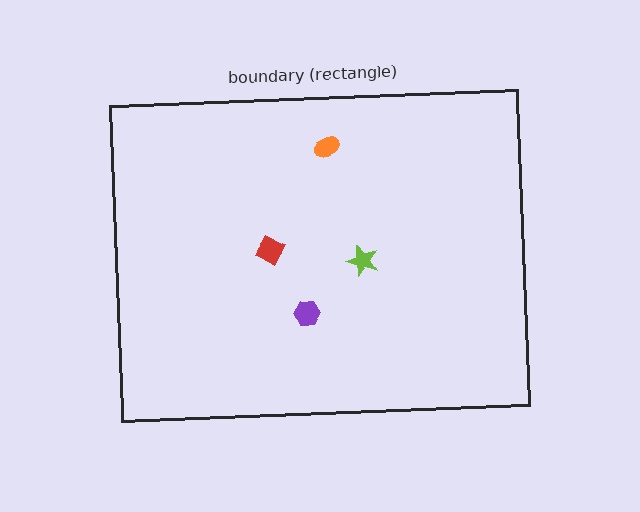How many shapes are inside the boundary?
4 inside, 0 outside.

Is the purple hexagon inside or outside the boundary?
Inside.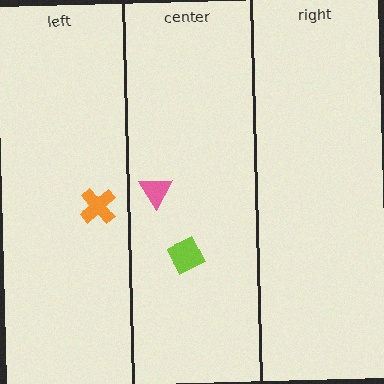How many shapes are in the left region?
1.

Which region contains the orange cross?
The left region.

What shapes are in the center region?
The pink triangle, the lime diamond.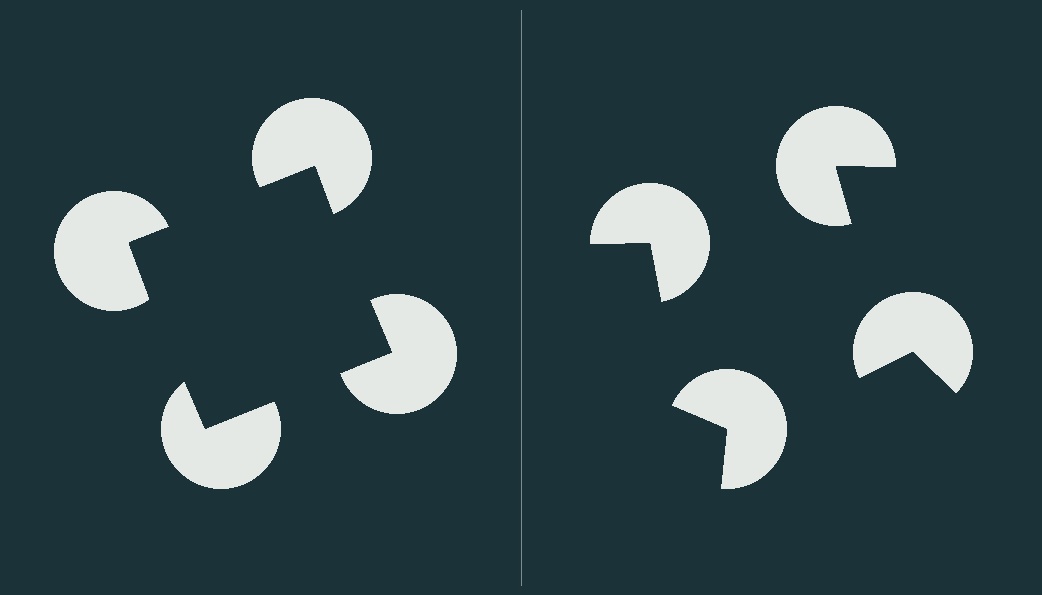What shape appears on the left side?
An illusory square.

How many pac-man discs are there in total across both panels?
8 — 4 on each side.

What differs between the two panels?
The pac-man discs are positioned identically on both sides; only the wedge orientations differ. On the left they align to a square; on the right they are misaligned.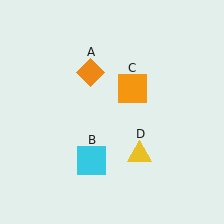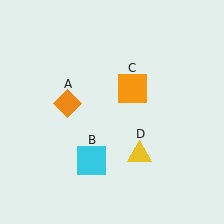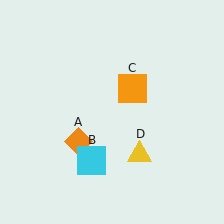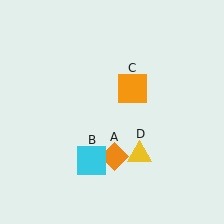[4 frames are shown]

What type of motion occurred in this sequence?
The orange diamond (object A) rotated counterclockwise around the center of the scene.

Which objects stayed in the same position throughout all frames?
Cyan square (object B) and orange square (object C) and yellow triangle (object D) remained stationary.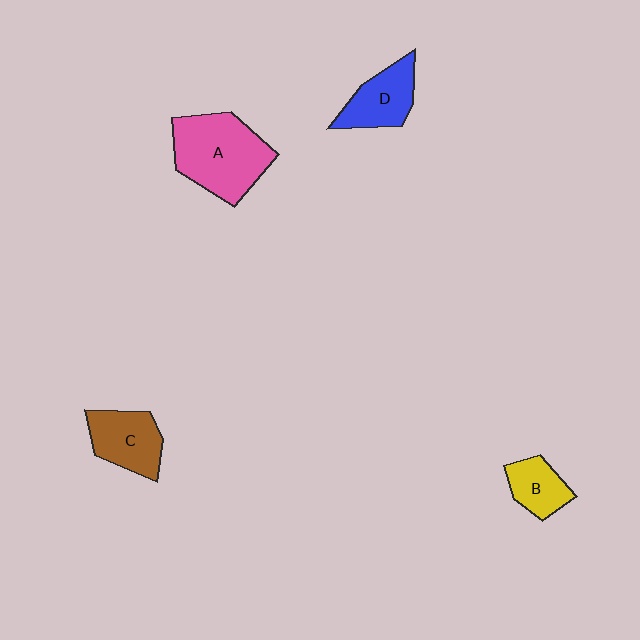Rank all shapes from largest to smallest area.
From largest to smallest: A (pink), C (brown), D (blue), B (yellow).